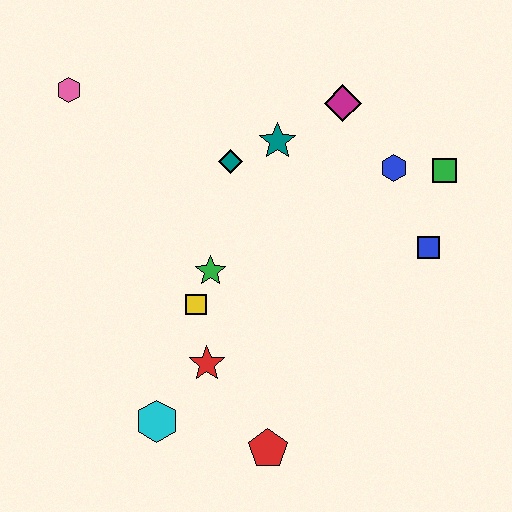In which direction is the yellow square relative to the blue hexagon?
The yellow square is to the left of the blue hexagon.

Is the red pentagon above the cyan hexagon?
No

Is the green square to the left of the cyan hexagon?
No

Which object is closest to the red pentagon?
The red star is closest to the red pentagon.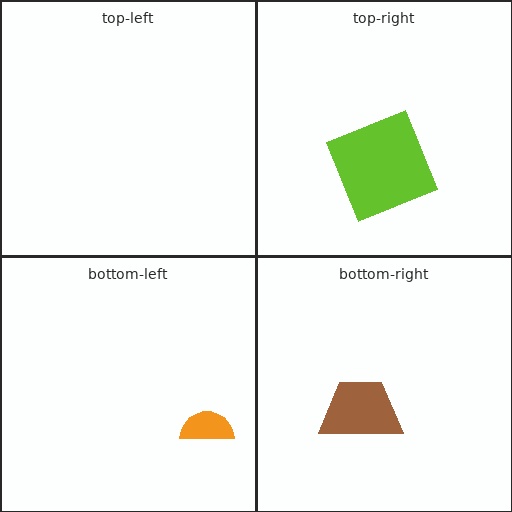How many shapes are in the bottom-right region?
1.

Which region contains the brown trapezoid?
The bottom-right region.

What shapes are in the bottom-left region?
The orange semicircle.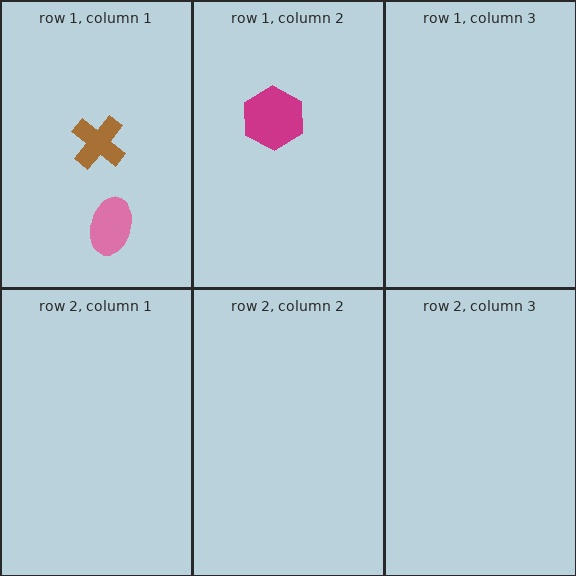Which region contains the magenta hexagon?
The row 1, column 2 region.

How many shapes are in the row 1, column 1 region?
2.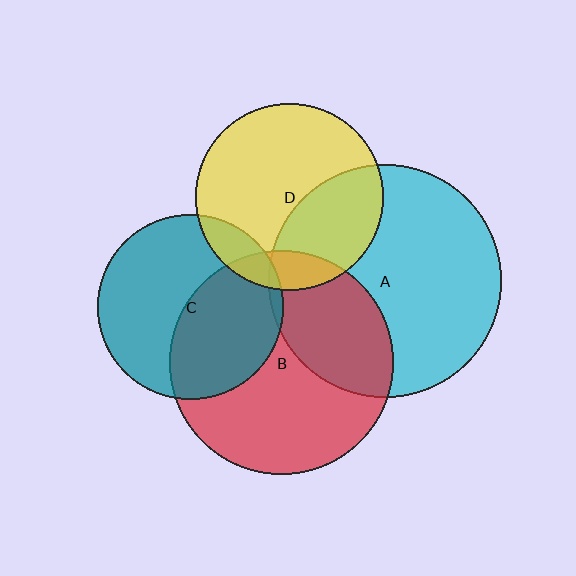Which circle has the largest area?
Circle A (cyan).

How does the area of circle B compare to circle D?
Approximately 1.4 times.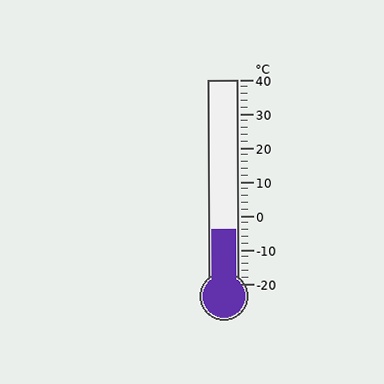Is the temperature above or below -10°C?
The temperature is above -10°C.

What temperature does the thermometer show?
The thermometer shows approximately -4°C.